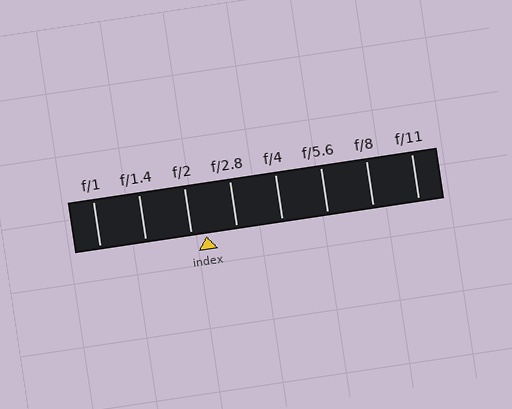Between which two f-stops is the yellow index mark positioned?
The index mark is between f/2 and f/2.8.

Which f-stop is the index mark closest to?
The index mark is closest to f/2.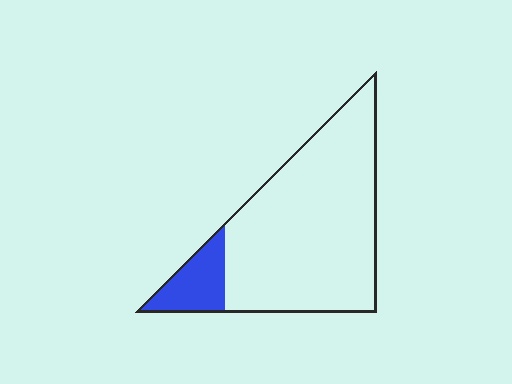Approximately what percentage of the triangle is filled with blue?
Approximately 15%.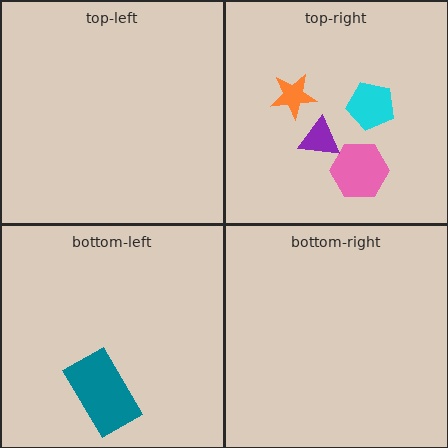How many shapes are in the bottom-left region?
1.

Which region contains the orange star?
The top-right region.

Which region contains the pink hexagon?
The top-right region.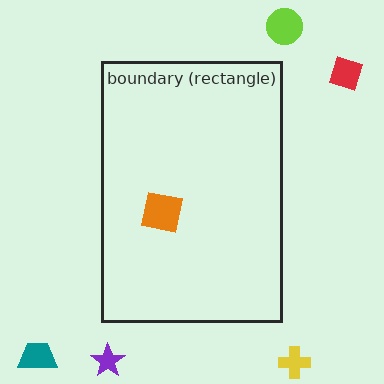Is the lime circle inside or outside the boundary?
Outside.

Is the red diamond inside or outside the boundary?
Outside.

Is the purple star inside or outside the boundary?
Outside.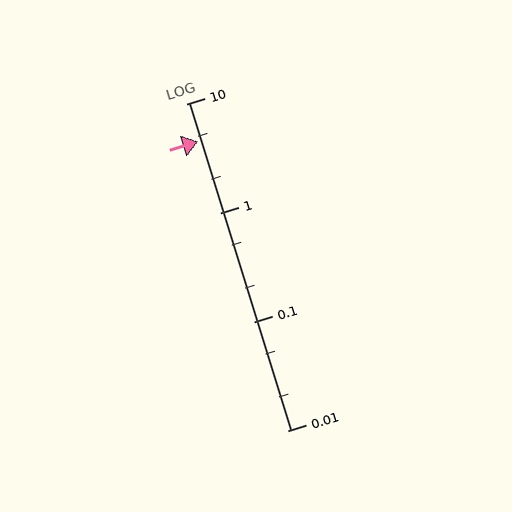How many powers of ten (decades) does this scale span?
The scale spans 3 decades, from 0.01 to 10.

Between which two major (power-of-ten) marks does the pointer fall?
The pointer is between 1 and 10.